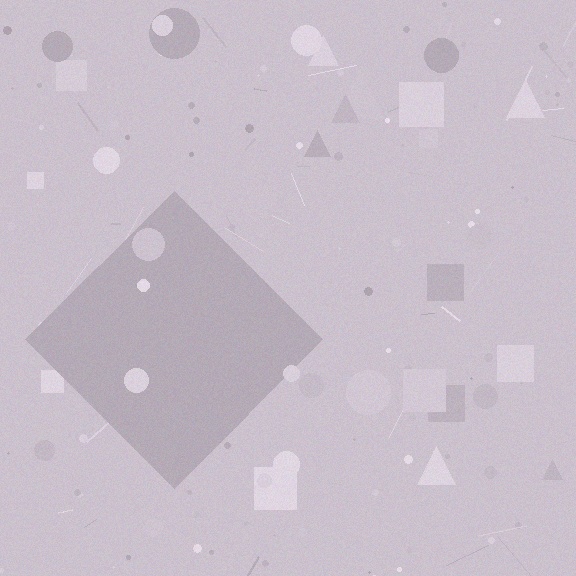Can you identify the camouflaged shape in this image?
The camouflaged shape is a diamond.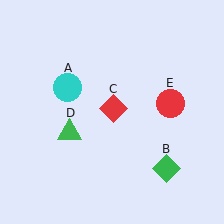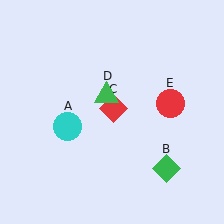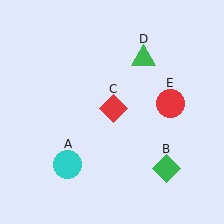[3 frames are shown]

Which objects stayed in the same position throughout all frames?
Green diamond (object B) and red diamond (object C) and red circle (object E) remained stationary.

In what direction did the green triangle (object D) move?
The green triangle (object D) moved up and to the right.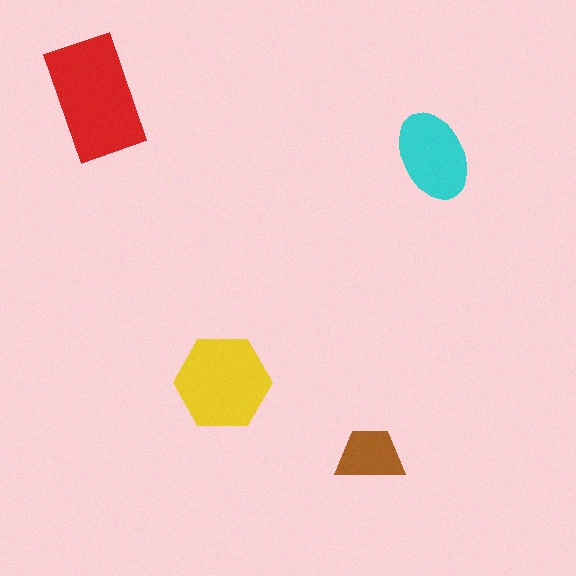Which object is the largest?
The red rectangle.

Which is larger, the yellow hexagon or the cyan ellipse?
The yellow hexagon.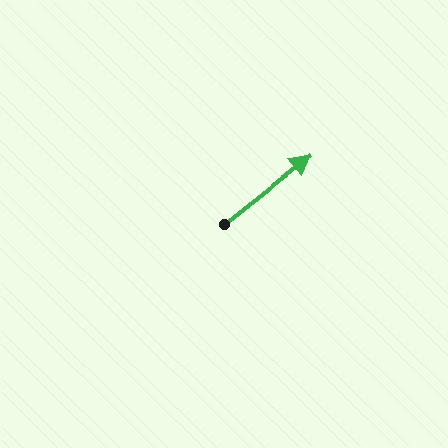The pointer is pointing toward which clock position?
Roughly 2 o'clock.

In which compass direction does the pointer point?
Northeast.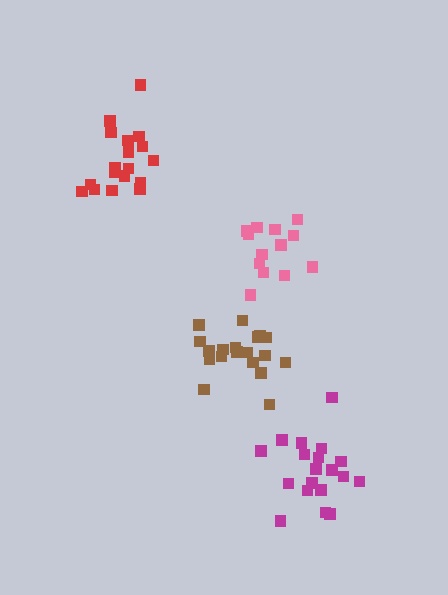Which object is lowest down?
The magenta cluster is bottommost.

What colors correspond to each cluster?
The clusters are colored: magenta, pink, red, brown.